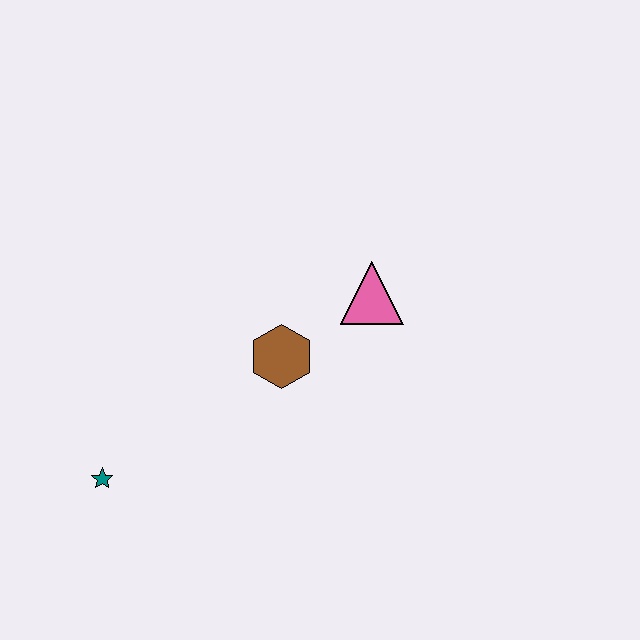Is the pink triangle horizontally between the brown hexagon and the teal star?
No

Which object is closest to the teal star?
The brown hexagon is closest to the teal star.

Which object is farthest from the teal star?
The pink triangle is farthest from the teal star.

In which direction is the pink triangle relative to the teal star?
The pink triangle is to the right of the teal star.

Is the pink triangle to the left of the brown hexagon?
No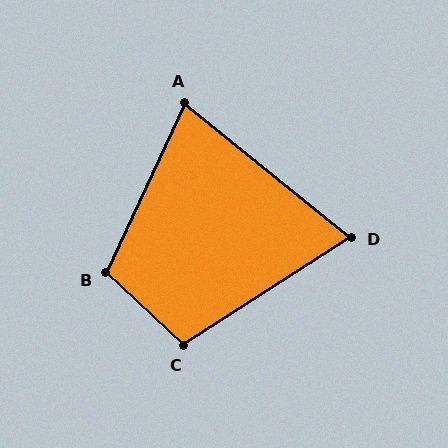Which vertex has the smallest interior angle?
D, at approximately 72 degrees.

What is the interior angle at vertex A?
Approximately 76 degrees (acute).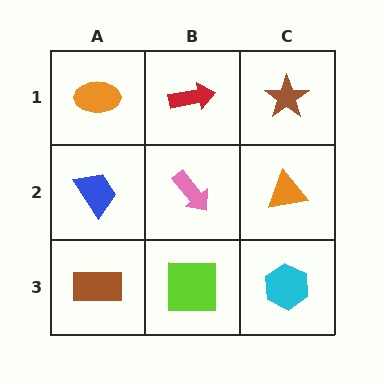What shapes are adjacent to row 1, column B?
A pink arrow (row 2, column B), an orange ellipse (row 1, column A), a brown star (row 1, column C).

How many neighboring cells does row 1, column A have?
2.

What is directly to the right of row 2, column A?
A pink arrow.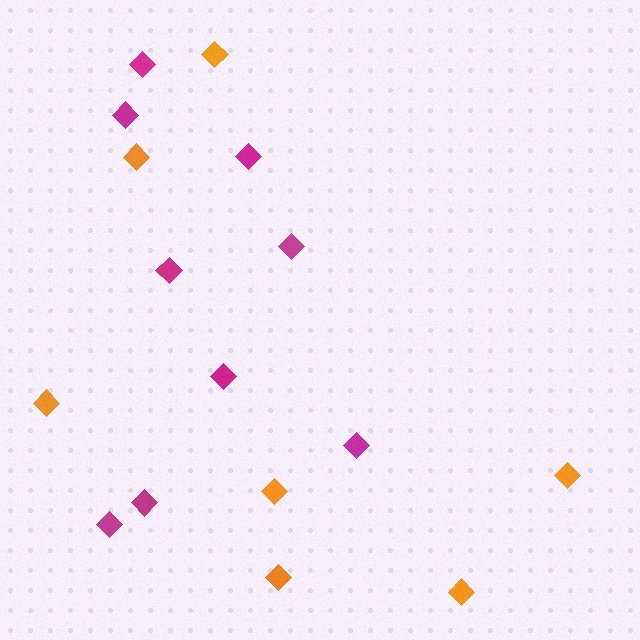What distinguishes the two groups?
There are 2 groups: one group of orange diamonds (7) and one group of magenta diamonds (9).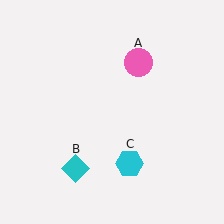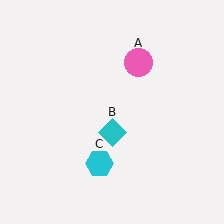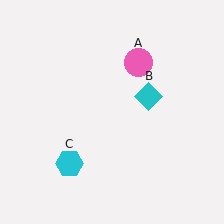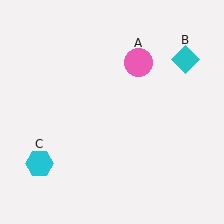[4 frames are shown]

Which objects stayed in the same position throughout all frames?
Pink circle (object A) remained stationary.